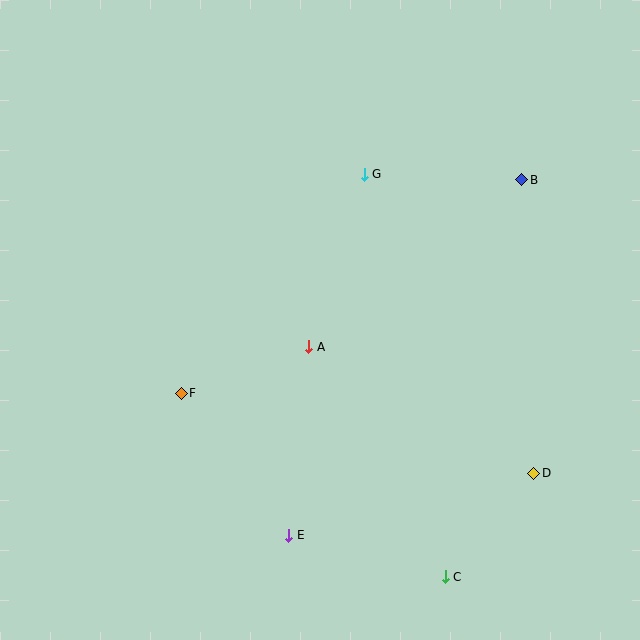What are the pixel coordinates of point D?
Point D is at (534, 473).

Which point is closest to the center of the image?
Point A at (309, 347) is closest to the center.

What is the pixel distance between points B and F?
The distance between B and F is 402 pixels.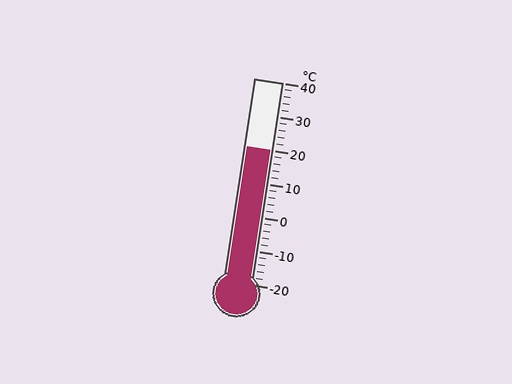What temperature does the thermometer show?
The thermometer shows approximately 20°C.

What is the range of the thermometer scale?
The thermometer scale ranges from -20°C to 40°C.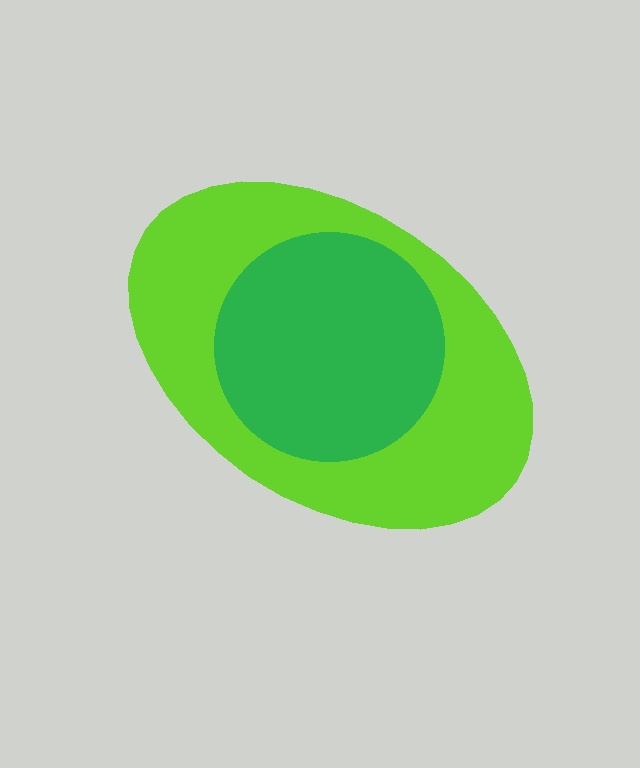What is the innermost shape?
The green circle.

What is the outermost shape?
The lime ellipse.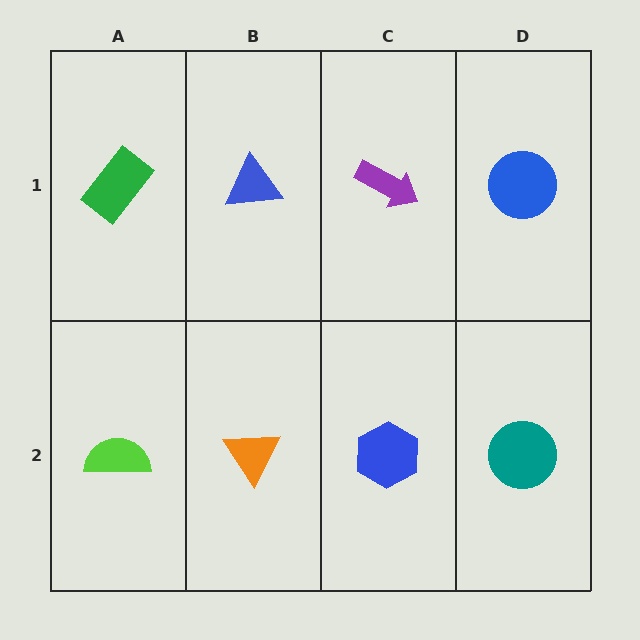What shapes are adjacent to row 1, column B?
An orange triangle (row 2, column B), a green rectangle (row 1, column A), a purple arrow (row 1, column C).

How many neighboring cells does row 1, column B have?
3.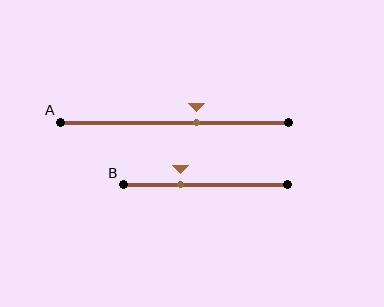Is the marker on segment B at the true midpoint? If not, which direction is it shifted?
No, the marker on segment B is shifted to the left by about 15% of the segment length.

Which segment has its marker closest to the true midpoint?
Segment A has its marker closest to the true midpoint.